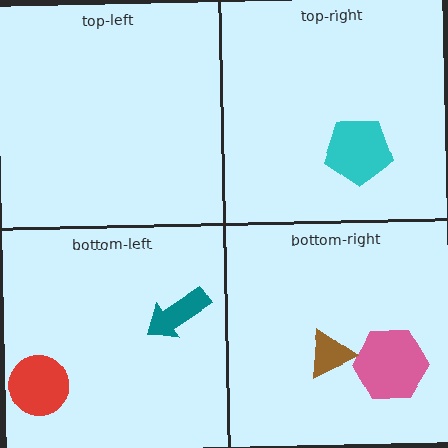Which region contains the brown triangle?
The bottom-right region.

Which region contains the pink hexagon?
The bottom-right region.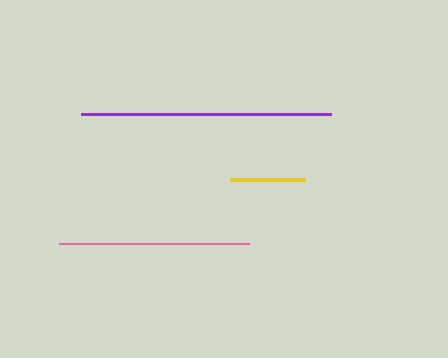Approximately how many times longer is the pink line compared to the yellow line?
The pink line is approximately 2.5 times the length of the yellow line.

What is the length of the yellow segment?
The yellow segment is approximately 75 pixels long.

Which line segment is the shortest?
The yellow line is the shortest at approximately 75 pixels.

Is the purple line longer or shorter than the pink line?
The purple line is longer than the pink line.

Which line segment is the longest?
The purple line is the longest at approximately 250 pixels.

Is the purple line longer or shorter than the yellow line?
The purple line is longer than the yellow line.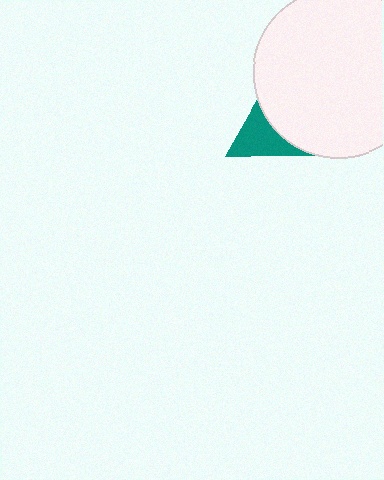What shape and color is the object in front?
The object in front is a white circle.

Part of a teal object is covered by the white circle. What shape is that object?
It is a triangle.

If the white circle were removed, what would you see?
You would see the complete teal triangle.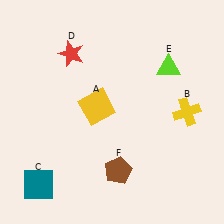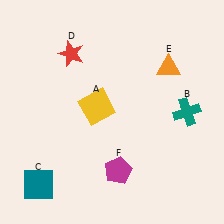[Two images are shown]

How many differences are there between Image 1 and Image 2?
There are 3 differences between the two images.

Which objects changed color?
B changed from yellow to teal. E changed from lime to orange. F changed from brown to magenta.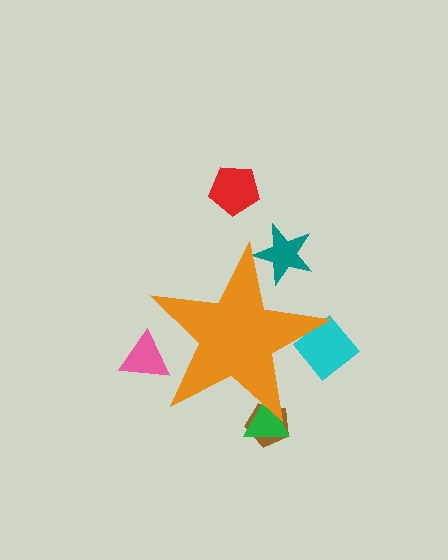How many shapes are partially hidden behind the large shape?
5 shapes are partially hidden.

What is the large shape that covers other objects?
An orange star.